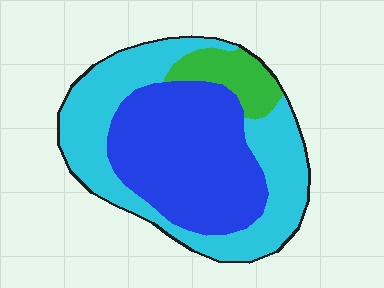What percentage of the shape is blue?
Blue covers about 45% of the shape.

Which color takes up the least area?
Green, at roughly 10%.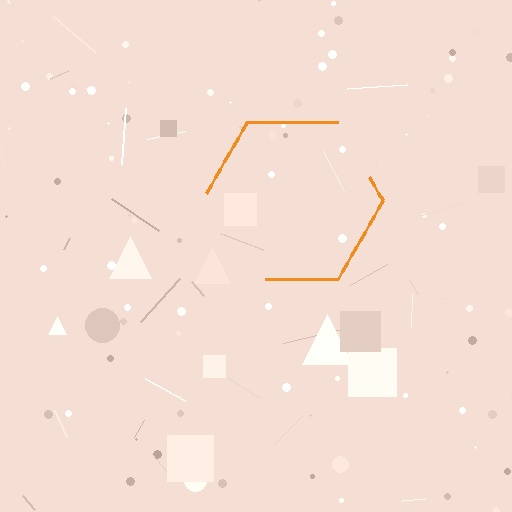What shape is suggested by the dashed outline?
The dashed outline suggests a hexagon.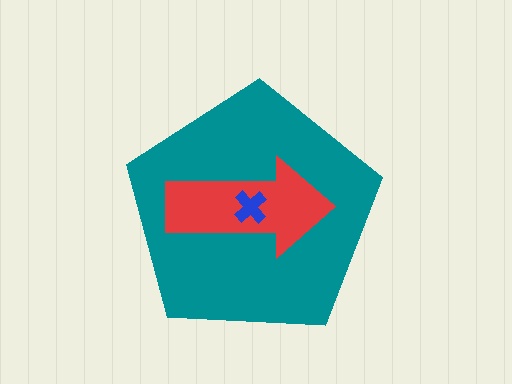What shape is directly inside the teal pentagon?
The red arrow.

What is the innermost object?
The blue cross.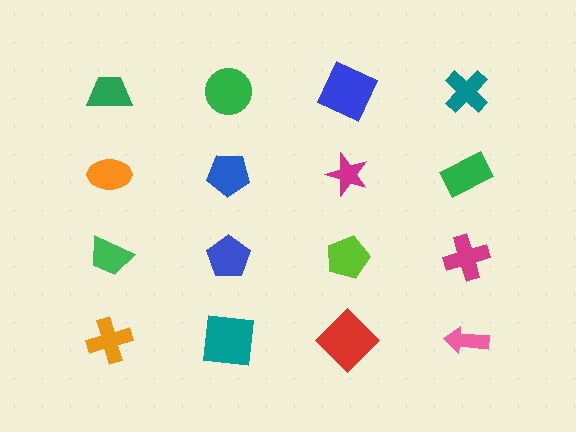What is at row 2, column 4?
A green rectangle.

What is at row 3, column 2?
A blue pentagon.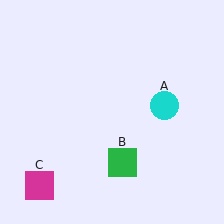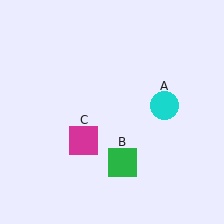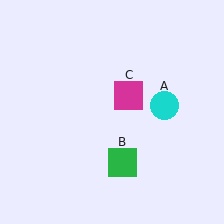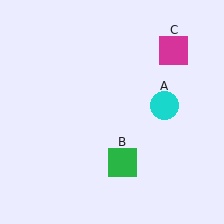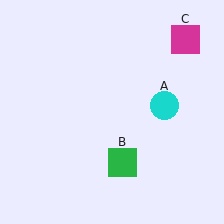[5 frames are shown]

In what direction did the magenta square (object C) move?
The magenta square (object C) moved up and to the right.